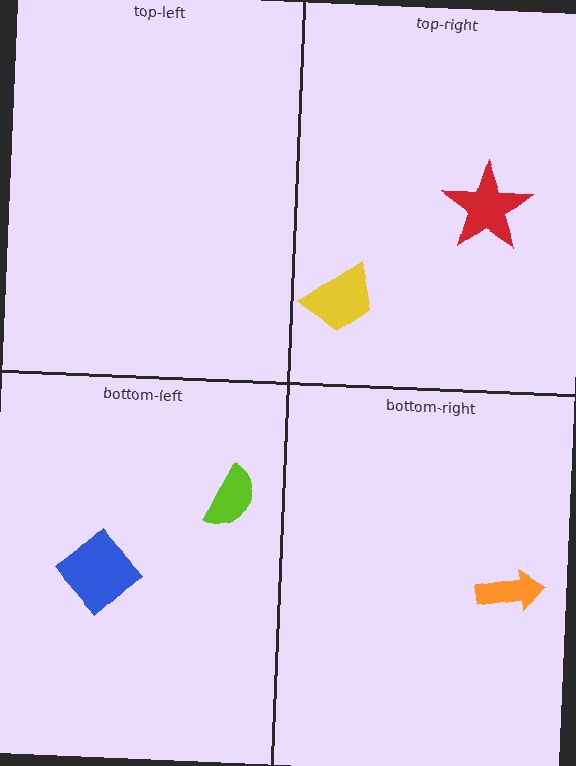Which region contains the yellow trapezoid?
The top-right region.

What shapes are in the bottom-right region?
The orange arrow.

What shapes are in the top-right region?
The yellow trapezoid, the red star.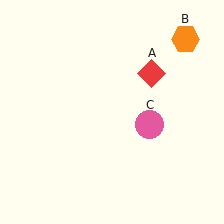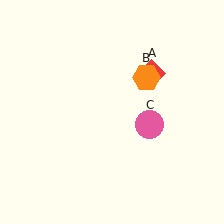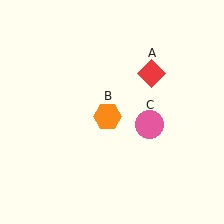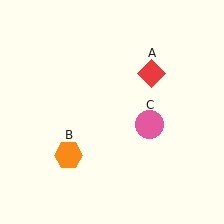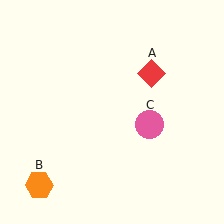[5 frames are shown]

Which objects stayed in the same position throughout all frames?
Red diamond (object A) and pink circle (object C) remained stationary.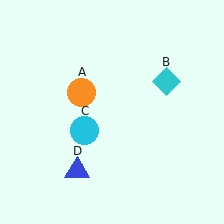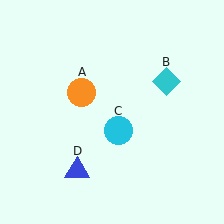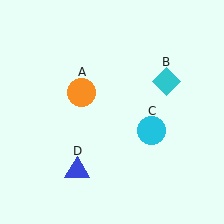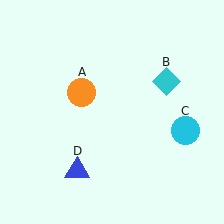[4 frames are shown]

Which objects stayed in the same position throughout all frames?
Orange circle (object A) and cyan diamond (object B) and blue triangle (object D) remained stationary.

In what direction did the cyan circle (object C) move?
The cyan circle (object C) moved right.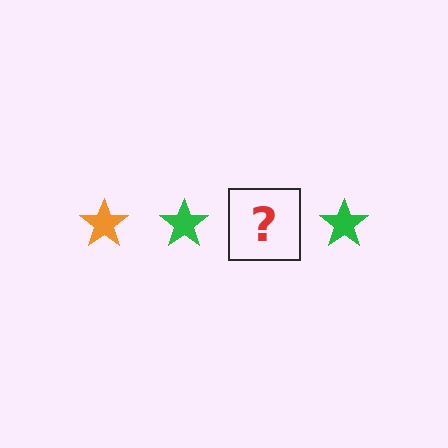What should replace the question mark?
The question mark should be replaced with an orange star.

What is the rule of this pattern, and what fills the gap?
The rule is that the pattern cycles through orange, green stars. The gap should be filled with an orange star.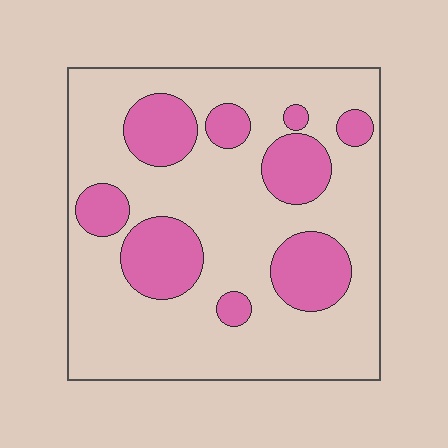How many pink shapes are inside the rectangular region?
9.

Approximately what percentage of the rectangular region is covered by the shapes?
Approximately 25%.